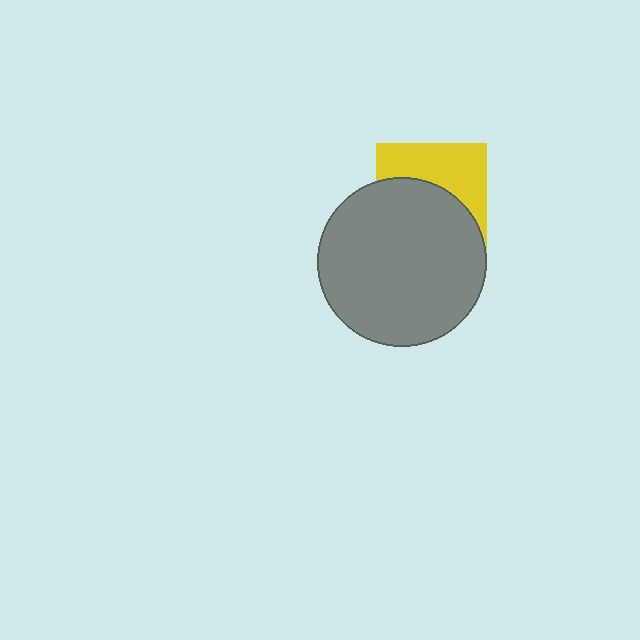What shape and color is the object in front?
The object in front is a gray circle.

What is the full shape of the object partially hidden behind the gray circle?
The partially hidden object is a yellow square.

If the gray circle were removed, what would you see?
You would see the complete yellow square.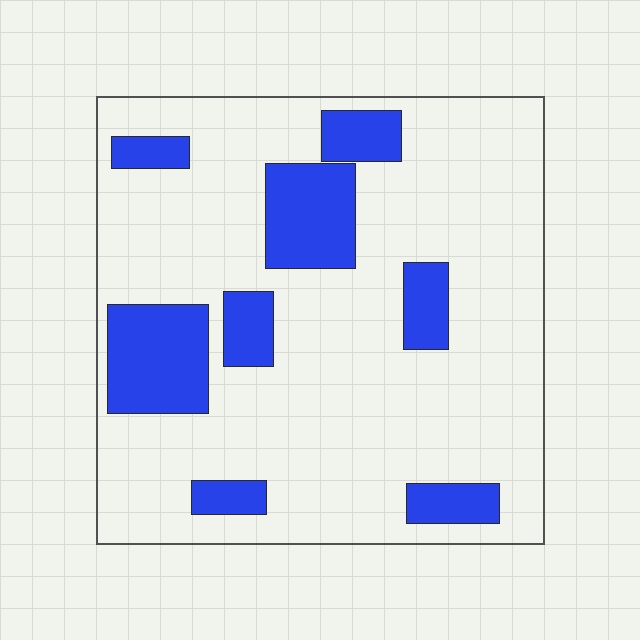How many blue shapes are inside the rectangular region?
8.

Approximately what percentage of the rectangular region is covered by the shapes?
Approximately 20%.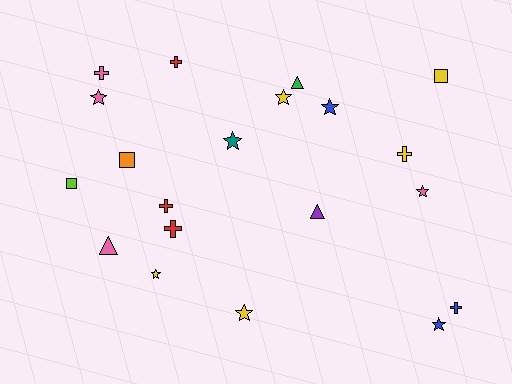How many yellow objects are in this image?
There are 5 yellow objects.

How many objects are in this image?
There are 20 objects.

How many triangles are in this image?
There are 3 triangles.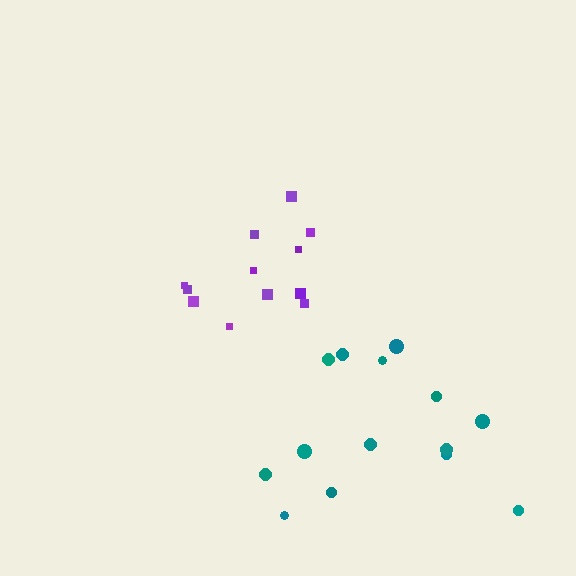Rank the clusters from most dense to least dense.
purple, teal.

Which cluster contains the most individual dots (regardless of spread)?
Teal (14).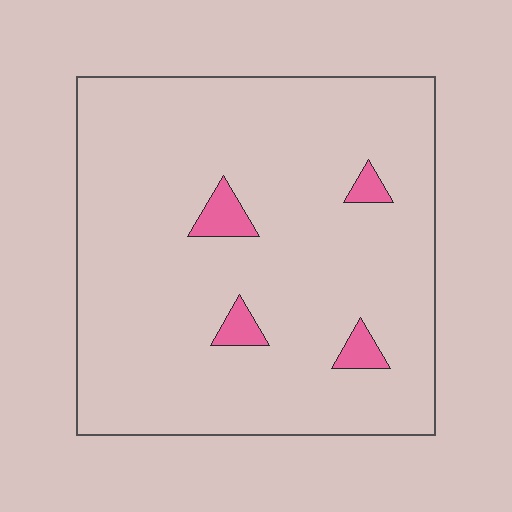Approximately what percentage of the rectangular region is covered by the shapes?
Approximately 5%.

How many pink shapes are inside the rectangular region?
4.